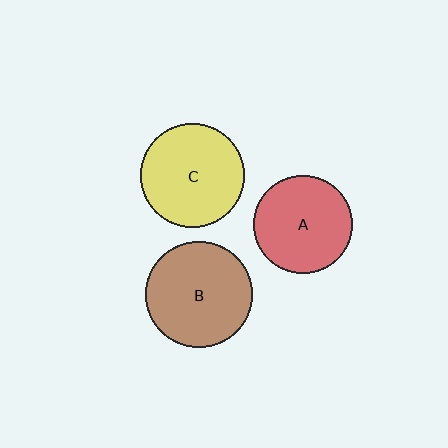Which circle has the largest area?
Circle B (brown).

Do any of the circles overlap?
No, none of the circles overlap.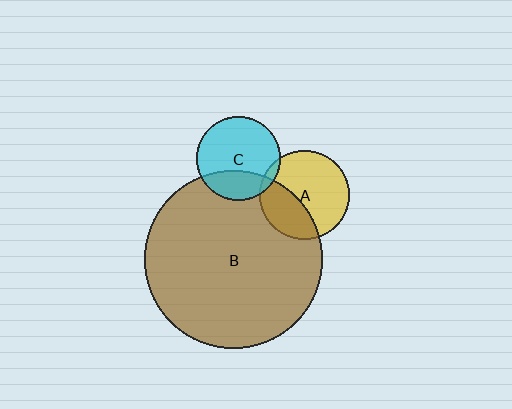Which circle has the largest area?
Circle B (brown).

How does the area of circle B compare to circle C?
Approximately 4.5 times.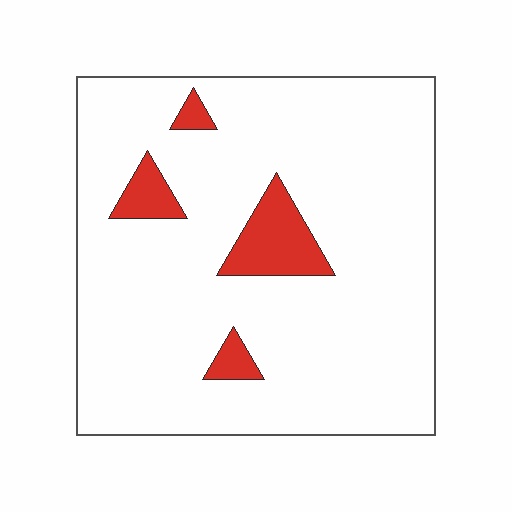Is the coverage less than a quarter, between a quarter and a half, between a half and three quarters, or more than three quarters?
Less than a quarter.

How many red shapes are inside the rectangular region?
4.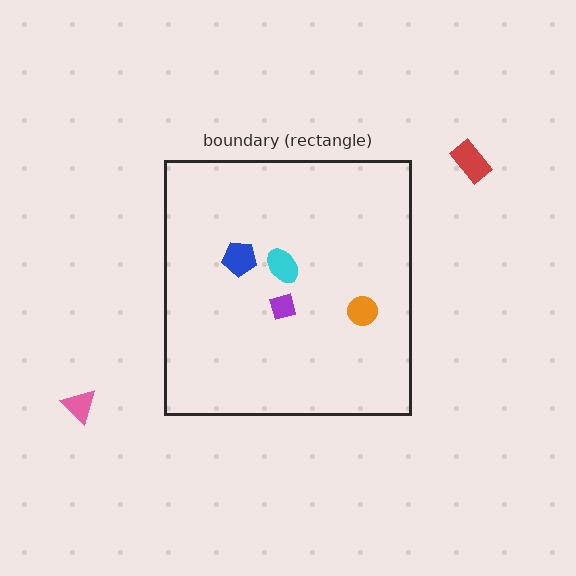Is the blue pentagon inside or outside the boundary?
Inside.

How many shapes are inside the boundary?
4 inside, 2 outside.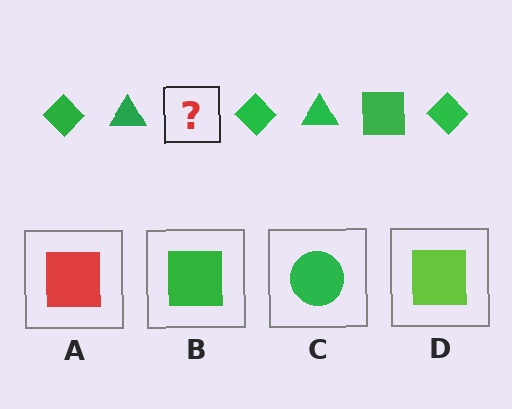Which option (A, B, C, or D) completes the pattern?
B.